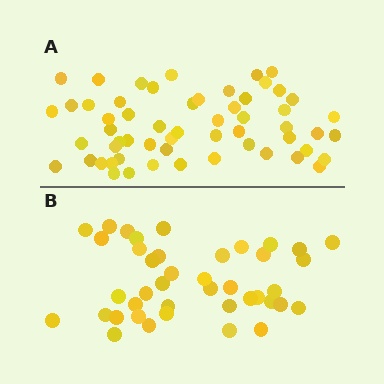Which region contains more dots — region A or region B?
Region A (the top region) has more dots.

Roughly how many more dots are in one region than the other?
Region A has approximately 15 more dots than region B.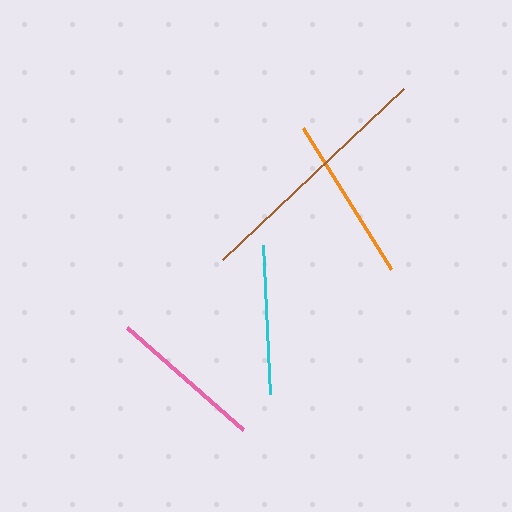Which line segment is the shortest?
The cyan line is the shortest at approximately 150 pixels.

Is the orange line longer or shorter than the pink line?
The orange line is longer than the pink line.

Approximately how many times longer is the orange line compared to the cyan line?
The orange line is approximately 1.1 times the length of the cyan line.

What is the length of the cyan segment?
The cyan segment is approximately 150 pixels long.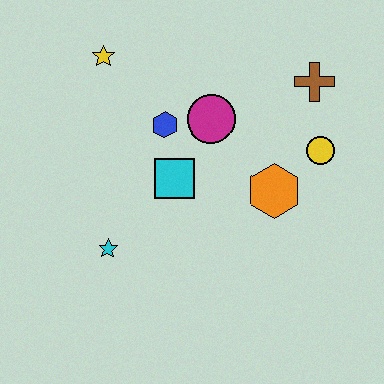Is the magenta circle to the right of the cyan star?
Yes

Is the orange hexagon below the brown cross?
Yes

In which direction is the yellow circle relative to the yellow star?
The yellow circle is to the right of the yellow star.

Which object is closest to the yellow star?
The blue hexagon is closest to the yellow star.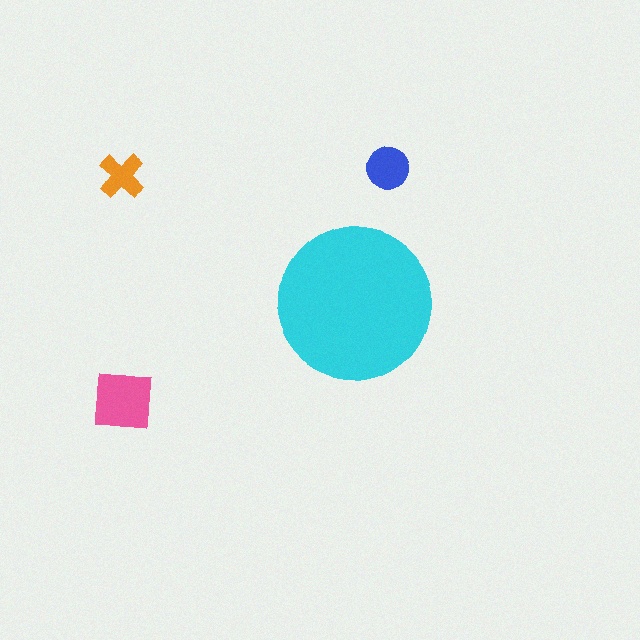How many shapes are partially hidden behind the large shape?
0 shapes are partially hidden.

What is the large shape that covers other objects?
A cyan circle.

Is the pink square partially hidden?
No, the pink square is fully visible.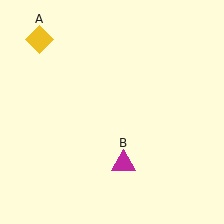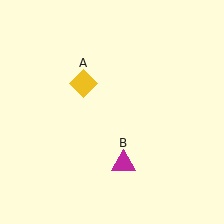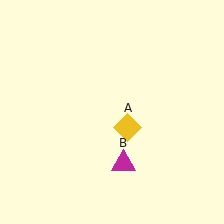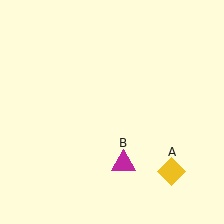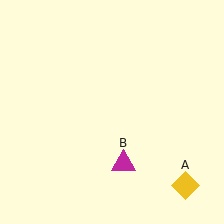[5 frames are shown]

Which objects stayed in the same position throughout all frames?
Magenta triangle (object B) remained stationary.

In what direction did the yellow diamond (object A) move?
The yellow diamond (object A) moved down and to the right.